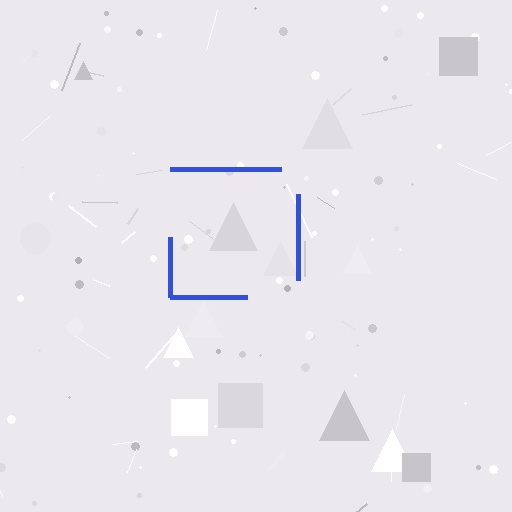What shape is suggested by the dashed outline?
The dashed outline suggests a square.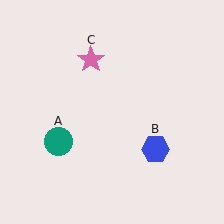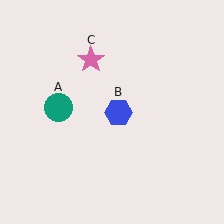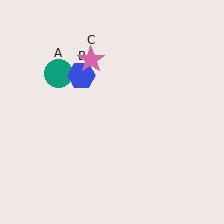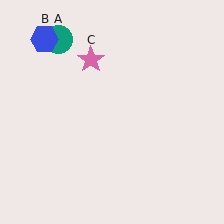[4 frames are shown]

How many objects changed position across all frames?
2 objects changed position: teal circle (object A), blue hexagon (object B).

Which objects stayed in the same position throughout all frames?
Pink star (object C) remained stationary.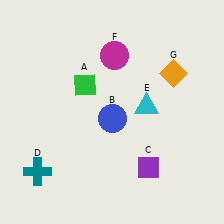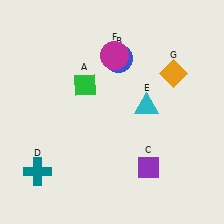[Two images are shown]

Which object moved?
The blue circle (B) moved up.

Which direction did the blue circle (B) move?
The blue circle (B) moved up.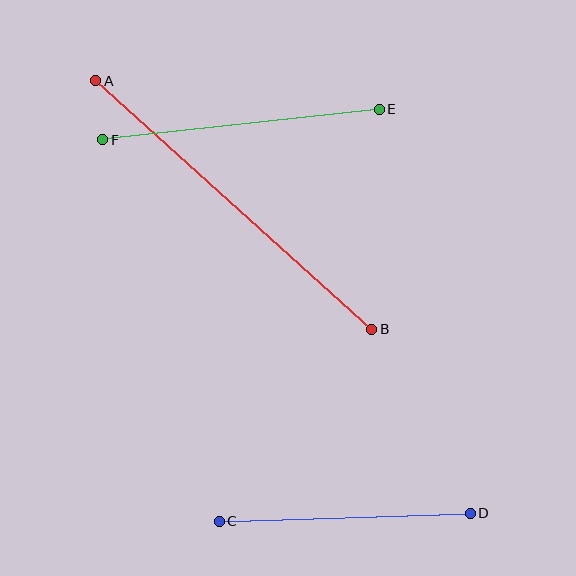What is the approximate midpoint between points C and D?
The midpoint is at approximately (345, 517) pixels.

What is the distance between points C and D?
The distance is approximately 251 pixels.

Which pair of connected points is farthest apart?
Points A and B are farthest apart.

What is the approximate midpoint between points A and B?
The midpoint is at approximately (234, 205) pixels.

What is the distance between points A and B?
The distance is approximately 371 pixels.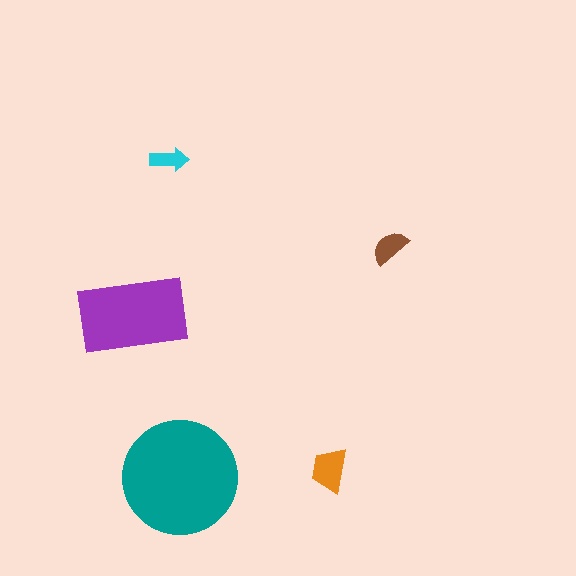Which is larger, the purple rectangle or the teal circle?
The teal circle.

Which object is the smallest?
The cyan arrow.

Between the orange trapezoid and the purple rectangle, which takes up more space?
The purple rectangle.